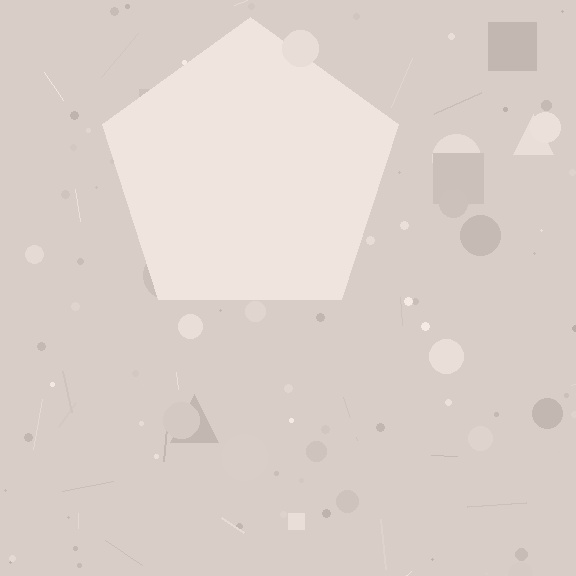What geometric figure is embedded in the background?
A pentagon is embedded in the background.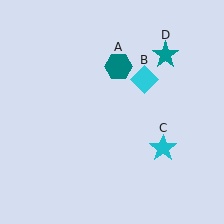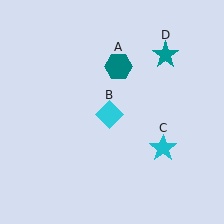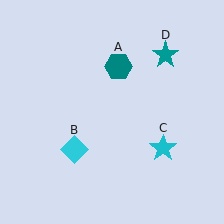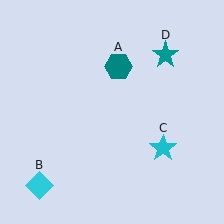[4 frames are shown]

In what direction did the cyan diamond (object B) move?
The cyan diamond (object B) moved down and to the left.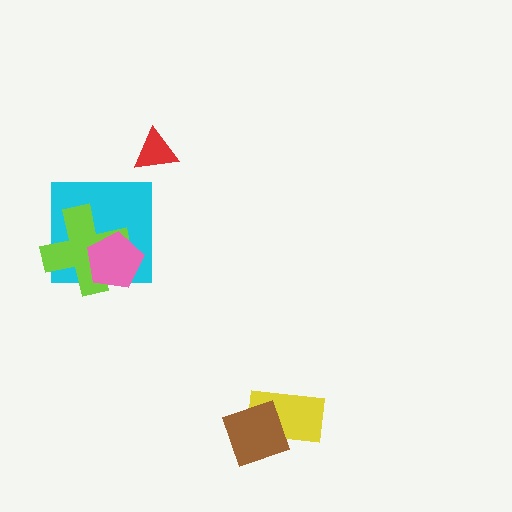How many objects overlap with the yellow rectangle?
1 object overlaps with the yellow rectangle.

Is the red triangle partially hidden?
No, no other shape covers it.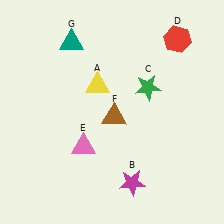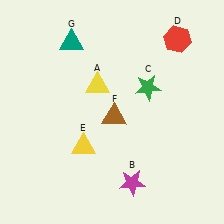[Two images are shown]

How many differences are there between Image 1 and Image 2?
There is 1 difference between the two images.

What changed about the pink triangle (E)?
In Image 1, E is pink. In Image 2, it changed to yellow.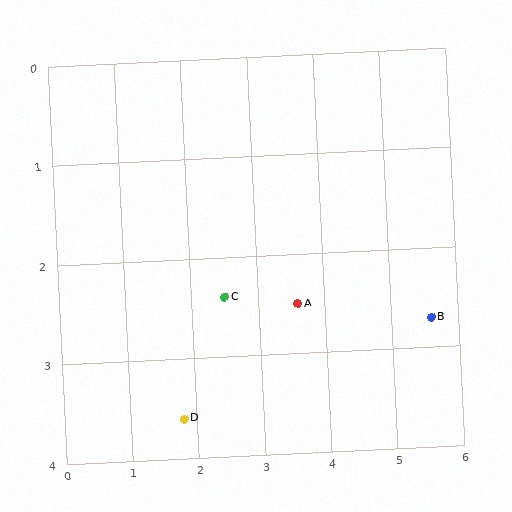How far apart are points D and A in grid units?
Points D and A are about 2.1 grid units apart.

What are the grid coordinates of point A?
Point A is at approximately (3.6, 2.5).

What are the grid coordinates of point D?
Point D is at approximately (1.8, 3.6).